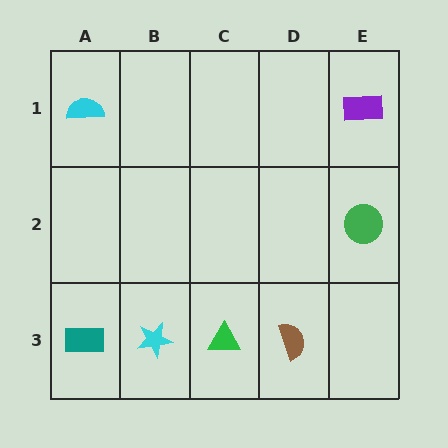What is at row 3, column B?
A cyan star.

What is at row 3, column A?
A teal rectangle.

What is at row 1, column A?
A cyan semicircle.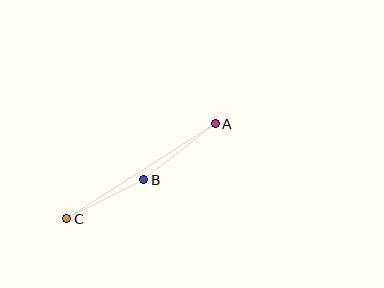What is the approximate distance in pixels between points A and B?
The distance between A and B is approximately 91 pixels.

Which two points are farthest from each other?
Points A and C are farthest from each other.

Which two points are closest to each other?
Points B and C are closest to each other.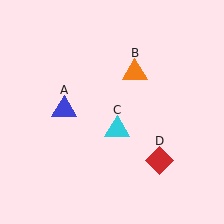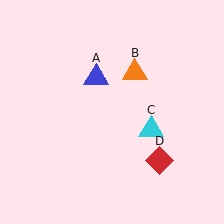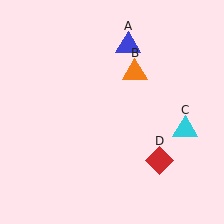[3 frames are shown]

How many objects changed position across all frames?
2 objects changed position: blue triangle (object A), cyan triangle (object C).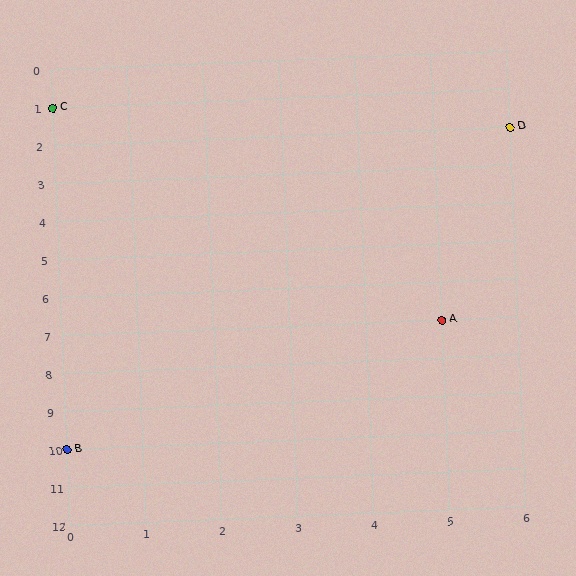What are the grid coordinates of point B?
Point B is at grid coordinates (0, 10).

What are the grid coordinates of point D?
Point D is at grid coordinates (6, 2).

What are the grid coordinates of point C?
Point C is at grid coordinates (0, 1).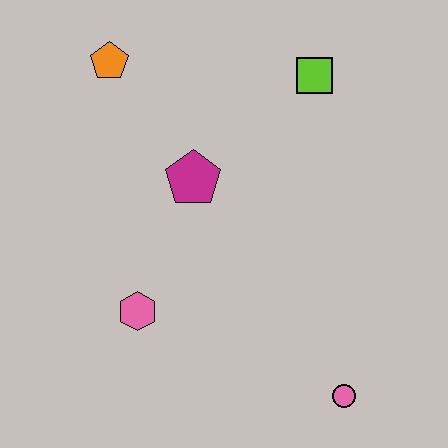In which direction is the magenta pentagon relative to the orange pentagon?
The magenta pentagon is below the orange pentagon.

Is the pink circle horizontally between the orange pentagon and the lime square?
No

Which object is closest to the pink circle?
The pink hexagon is closest to the pink circle.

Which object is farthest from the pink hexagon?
The lime square is farthest from the pink hexagon.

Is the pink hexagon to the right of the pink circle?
No